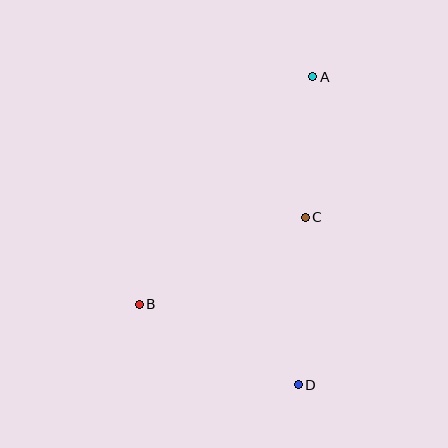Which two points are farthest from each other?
Points A and D are farthest from each other.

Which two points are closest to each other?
Points A and C are closest to each other.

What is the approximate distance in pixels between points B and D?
The distance between B and D is approximately 178 pixels.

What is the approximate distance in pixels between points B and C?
The distance between B and C is approximately 187 pixels.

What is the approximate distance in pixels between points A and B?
The distance between A and B is approximately 286 pixels.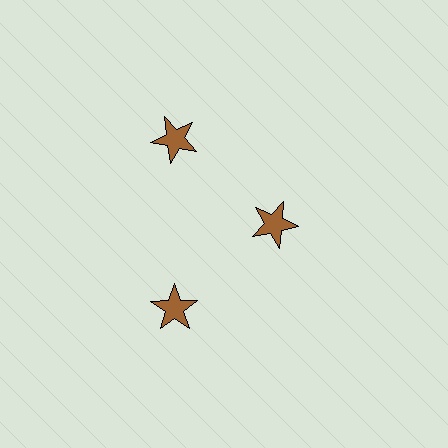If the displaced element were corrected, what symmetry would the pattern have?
It would have 3-fold rotational symmetry — the pattern would map onto itself every 120 degrees.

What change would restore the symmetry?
The symmetry would be restored by moving it outward, back onto the ring so that all 3 stars sit at equal angles and equal distance from the center.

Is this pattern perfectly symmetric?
No. The 3 brown stars are arranged in a ring, but one element near the 3 o'clock position is pulled inward toward the center, breaking the 3-fold rotational symmetry.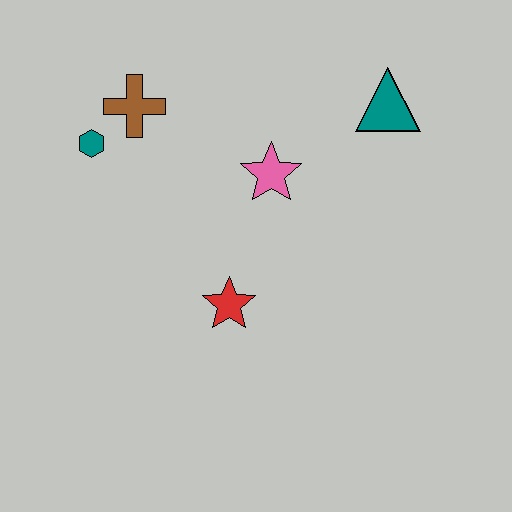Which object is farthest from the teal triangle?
The teal hexagon is farthest from the teal triangle.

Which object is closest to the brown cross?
The teal hexagon is closest to the brown cross.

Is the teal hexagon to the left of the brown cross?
Yes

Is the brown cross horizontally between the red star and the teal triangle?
No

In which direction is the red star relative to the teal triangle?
The red star is below the teal triangle.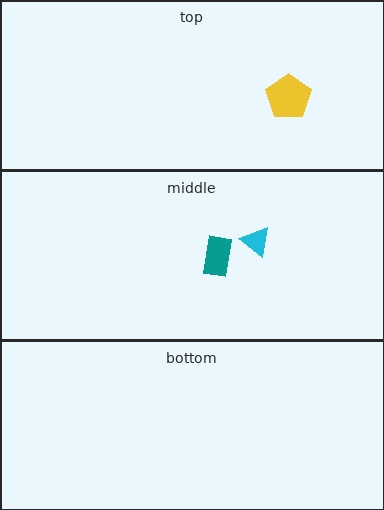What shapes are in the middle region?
The teal rectangle, the cyan triangle.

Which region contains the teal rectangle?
The middle region.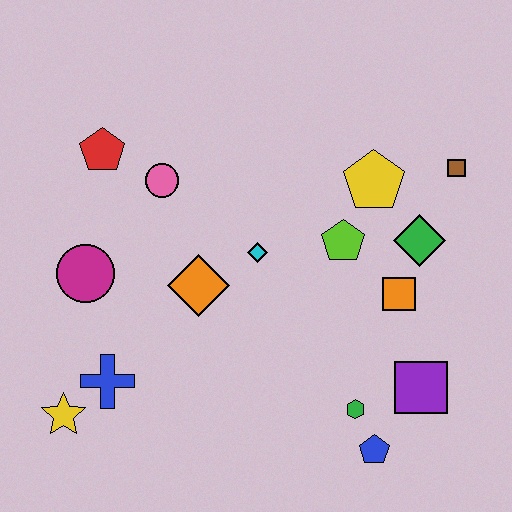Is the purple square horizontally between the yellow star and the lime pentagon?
No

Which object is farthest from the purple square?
The red pentagon is farthest from the purple square.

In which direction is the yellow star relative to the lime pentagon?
The yellow star is to the left of the lime pentagon.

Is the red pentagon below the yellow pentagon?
No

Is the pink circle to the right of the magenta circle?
Yes